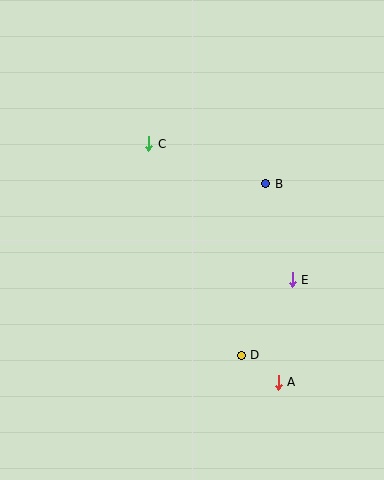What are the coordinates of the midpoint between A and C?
The midpoint between A and C is at (213, 263).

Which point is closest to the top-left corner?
Point C is closest to the top-left corner.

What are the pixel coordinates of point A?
Point A is at (278, 382).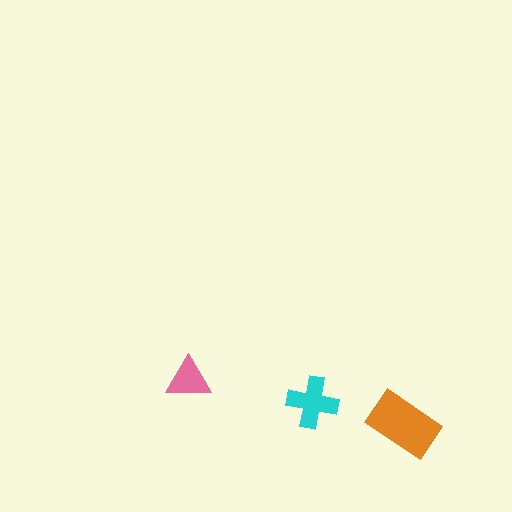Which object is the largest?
The orange rectangle.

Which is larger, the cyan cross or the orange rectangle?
The orange rectangle.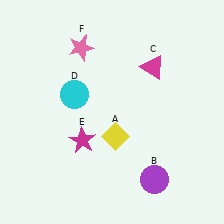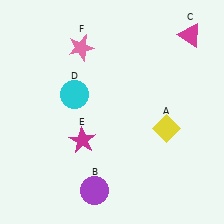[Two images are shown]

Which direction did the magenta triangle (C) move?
The magenta triangle (C) moved right.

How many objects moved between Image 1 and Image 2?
3 objects moved between the two images.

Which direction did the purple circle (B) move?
The purple circle (B) moved left.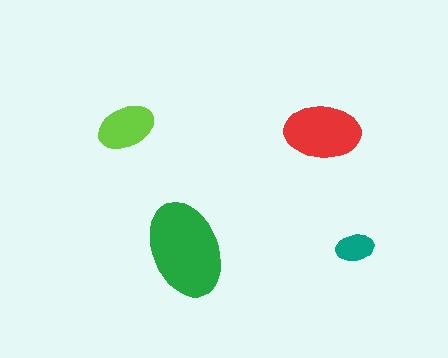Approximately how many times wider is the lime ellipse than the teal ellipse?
About 1.5 times wider.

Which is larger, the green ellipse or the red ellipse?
The green one.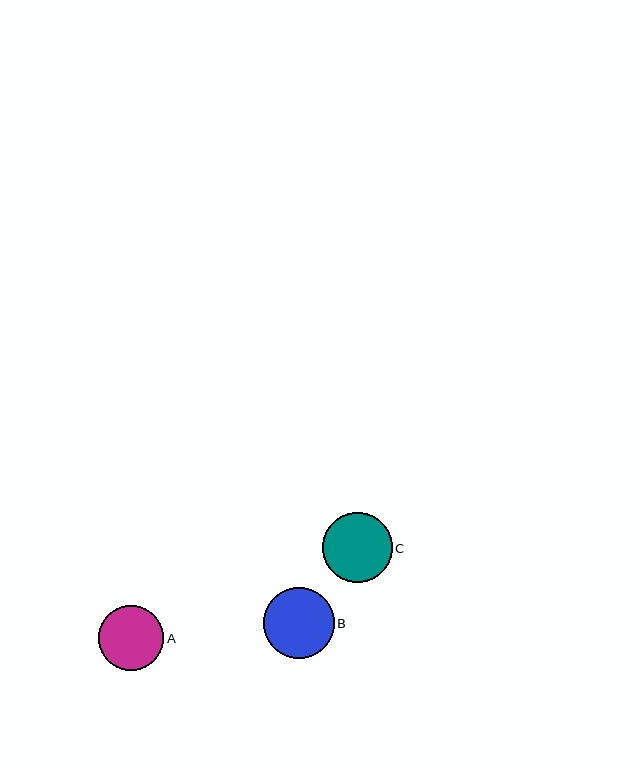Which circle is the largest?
Circle B is the largest with a size of approximately 71 pixels.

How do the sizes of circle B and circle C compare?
Circle B and circle C are approximately the same size.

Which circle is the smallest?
Circle A is the smallest with a size of approximately 65 pixels.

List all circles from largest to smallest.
From largest to smallest: B, C, A.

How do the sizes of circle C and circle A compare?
Circle C and circle A are approximately the same size.